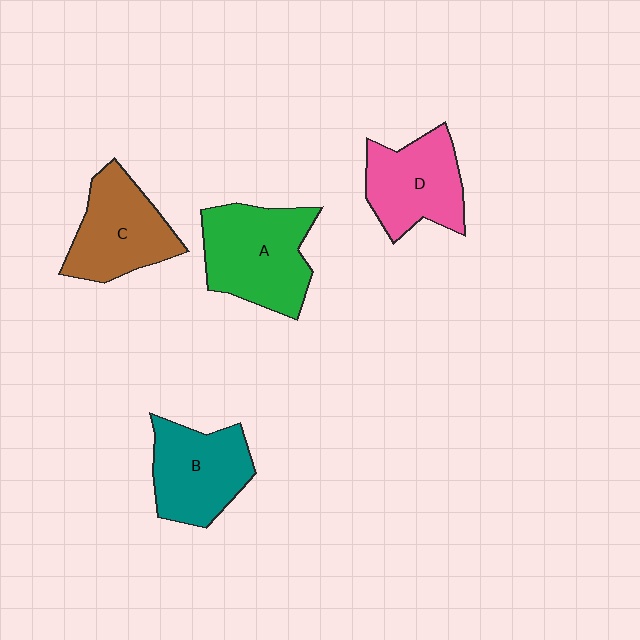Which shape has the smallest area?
Shape D (pink).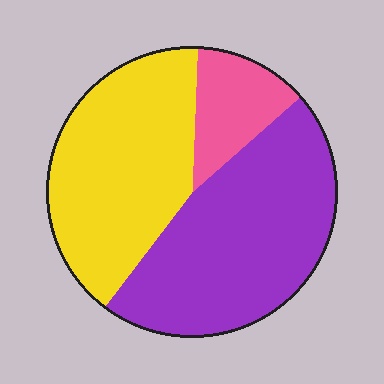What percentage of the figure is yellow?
Yellow takes up between a third and a half of the figure.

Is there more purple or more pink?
Purple.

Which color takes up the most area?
Purple, at roughly 45%.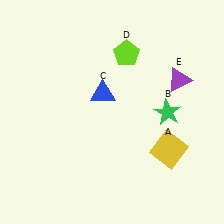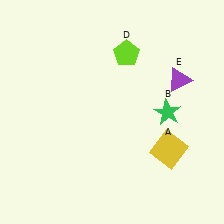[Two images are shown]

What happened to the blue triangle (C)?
The blue triangle (C) was removed in Image 2. It was in the top-left area of Image 1.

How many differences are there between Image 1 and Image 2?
There is 1 difference between the two images.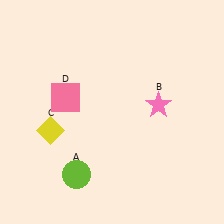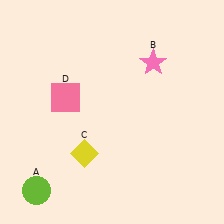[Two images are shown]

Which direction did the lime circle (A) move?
The lime circle (A) moved left.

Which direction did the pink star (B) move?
The pink star (B) moved up.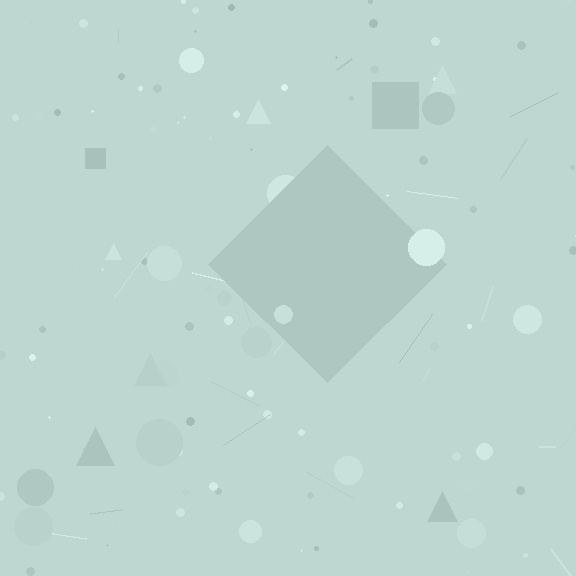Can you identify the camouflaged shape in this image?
The camouflaged shape is a diamond.